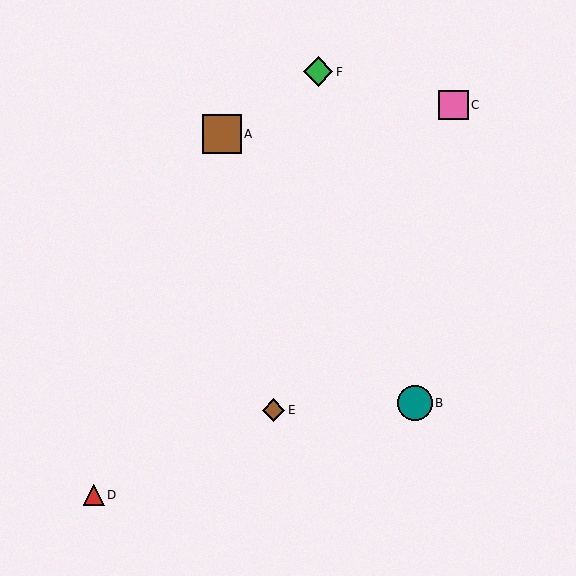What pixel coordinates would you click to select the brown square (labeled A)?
Click at (222, 134) to select the brown square A.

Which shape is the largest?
The brown square (labeled A) is the largest.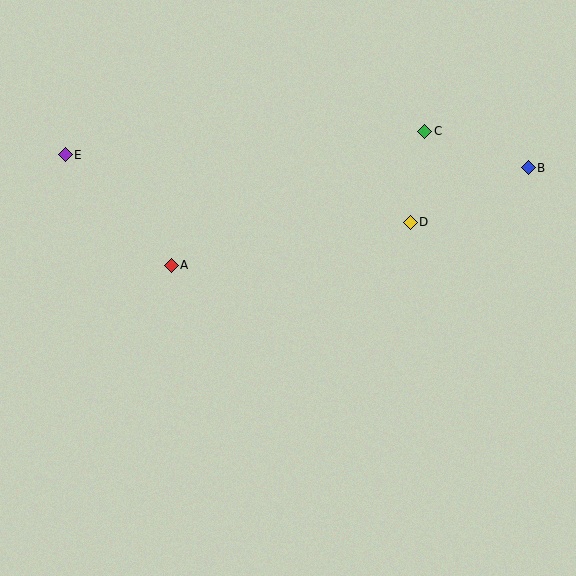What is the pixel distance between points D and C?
The distance between D and C is 92 pixels.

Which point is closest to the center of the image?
Point A at (171, 265) is closest to the center.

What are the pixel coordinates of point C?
Point C is at (424, 131).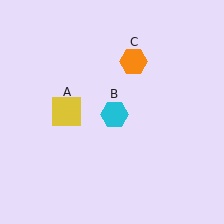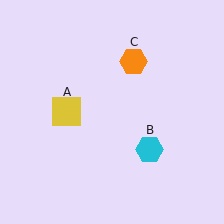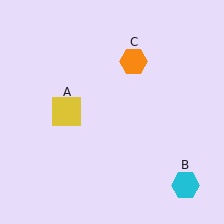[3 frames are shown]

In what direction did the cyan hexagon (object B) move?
The cyan hexagon (object B) moved down and to the right.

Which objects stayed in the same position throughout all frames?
Yellow square (object A) and orange hexagon (object C) remained stationary.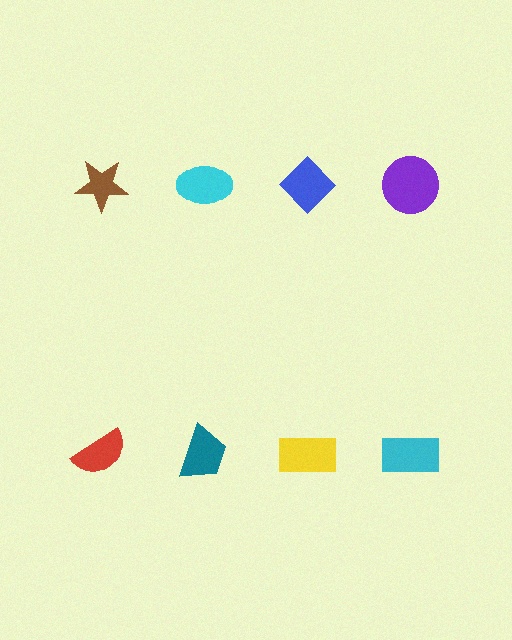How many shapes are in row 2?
4 shapes.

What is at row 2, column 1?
A red semicircle.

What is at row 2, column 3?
A yellow rectangle.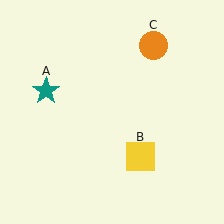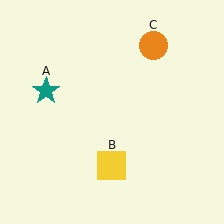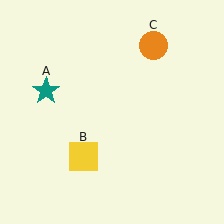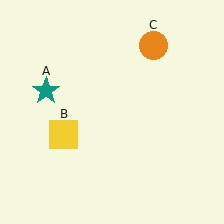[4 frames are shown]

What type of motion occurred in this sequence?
The yellow square (object B) rotated clockwise around the center of the scene.